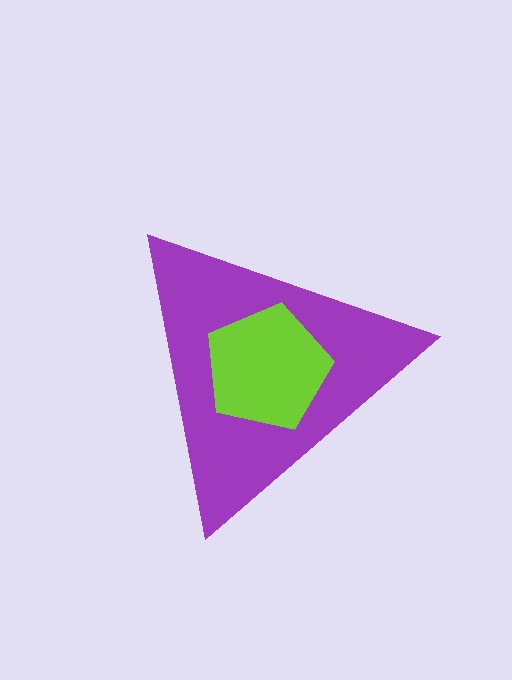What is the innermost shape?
The lime pentagon.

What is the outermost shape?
The purple triangle.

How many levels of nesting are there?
2.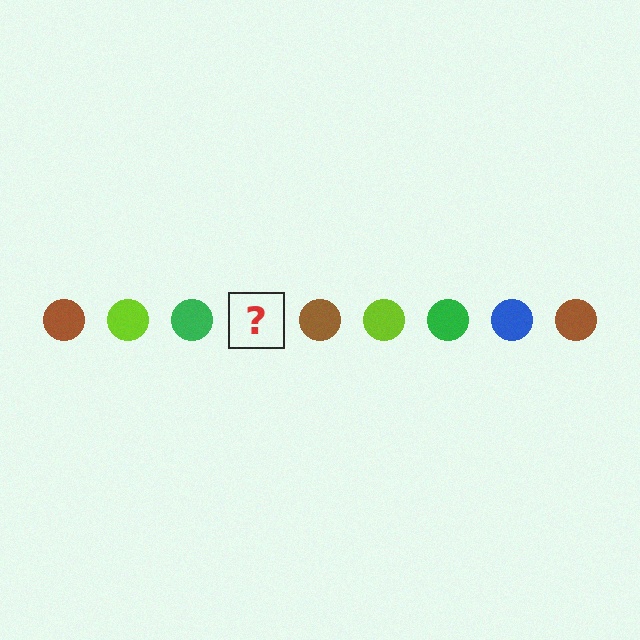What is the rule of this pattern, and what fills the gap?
The rule is that the pattern cycles through brown, lime, green, blue circles. The gap should be filled with a blue circle.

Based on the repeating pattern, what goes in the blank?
The blank should be a blue circle.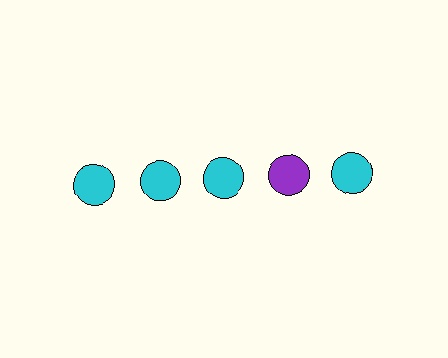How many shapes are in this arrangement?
There are 5 shapes arranged in a grid pattern.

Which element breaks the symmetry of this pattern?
The purple circle in the top row, second from right column breaks the symmetry. All other shapes are cyan circles.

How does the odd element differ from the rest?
It has a different color: purple instead of cyan.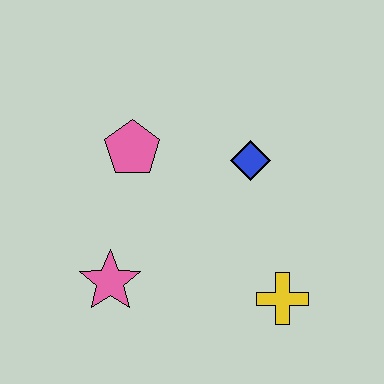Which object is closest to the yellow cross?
The blue diamond is closest to the yellow cross.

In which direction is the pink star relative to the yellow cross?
The pink star is to the left of the yellow cross.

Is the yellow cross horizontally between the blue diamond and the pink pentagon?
No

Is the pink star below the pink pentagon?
Yes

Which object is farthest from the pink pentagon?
The yellow cross is farthest from the pink pentagon.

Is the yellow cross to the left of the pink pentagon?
No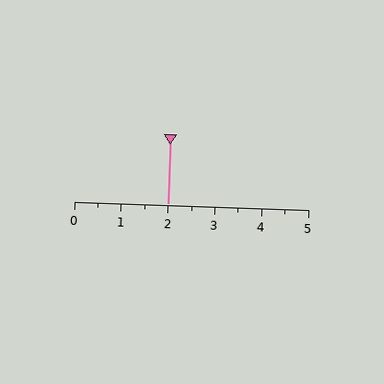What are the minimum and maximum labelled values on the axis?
The axis runs from 0 to 5.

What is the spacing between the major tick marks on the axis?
The major ticks are spaced 1 apart.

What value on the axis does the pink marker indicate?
The marker indicates approximately 2.